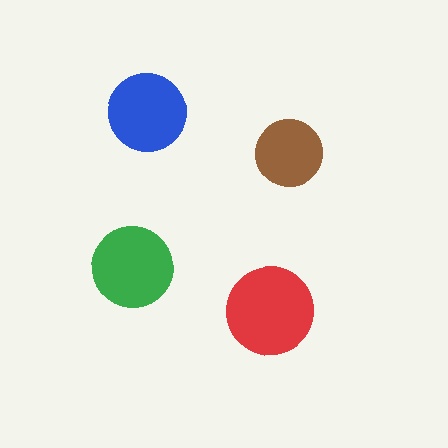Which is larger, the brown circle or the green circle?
The green one.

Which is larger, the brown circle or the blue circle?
The blue one.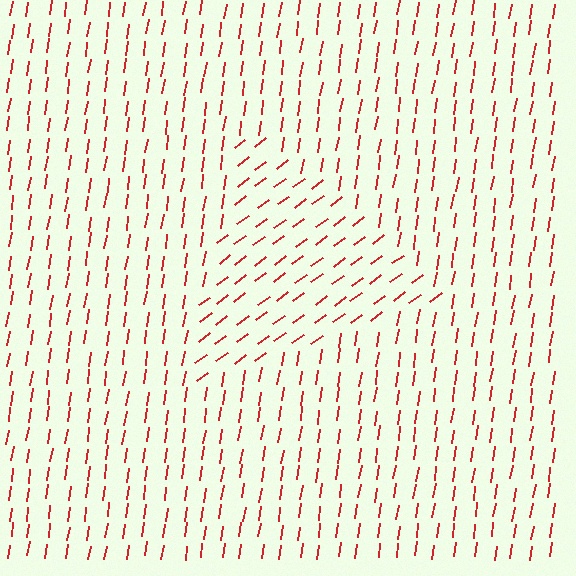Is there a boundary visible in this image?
Yes, there is a texture boundary formed by a change in line orientation.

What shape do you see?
I see a triangle.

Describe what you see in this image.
The image is filled with small red line segments. A triangle region in the image has lines oriented differently from the surrounding lines, creating a visible texture boundary.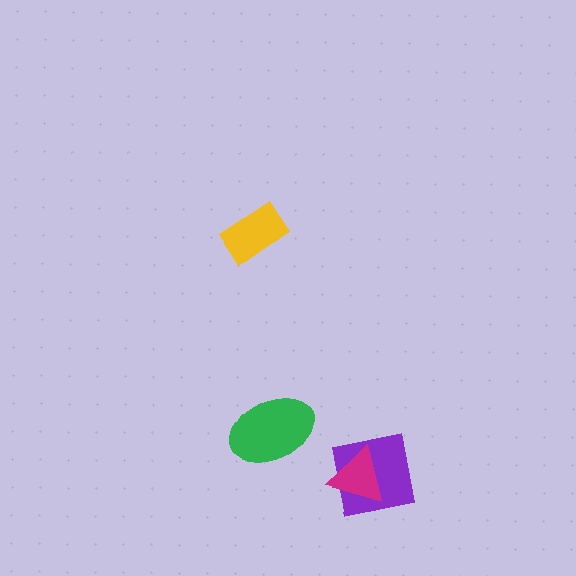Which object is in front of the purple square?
The magenta triangle is in front of the purple square.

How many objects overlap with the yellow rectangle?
0 objects overlap with the yellow rectangle.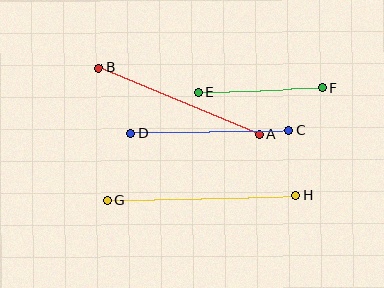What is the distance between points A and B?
The distance is approximately 174 pixels.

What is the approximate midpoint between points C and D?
The midpoint is at approximately (210, 132) pixels.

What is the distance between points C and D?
The distance is approximately 158 pixels.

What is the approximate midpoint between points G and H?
The midpoint is at approximately (202, 198) pixels.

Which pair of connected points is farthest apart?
Points G and H are farthest apart.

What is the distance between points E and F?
The distance is approximately 124 pixels.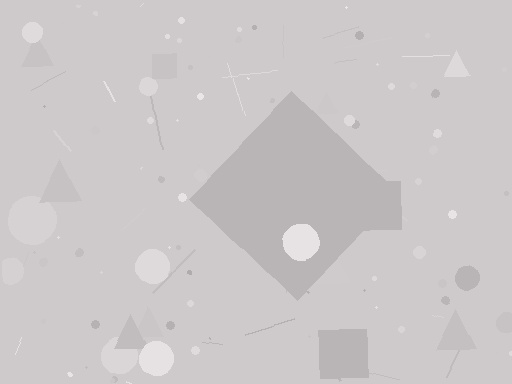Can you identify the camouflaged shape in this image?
The camouflaged shape is a diamond.